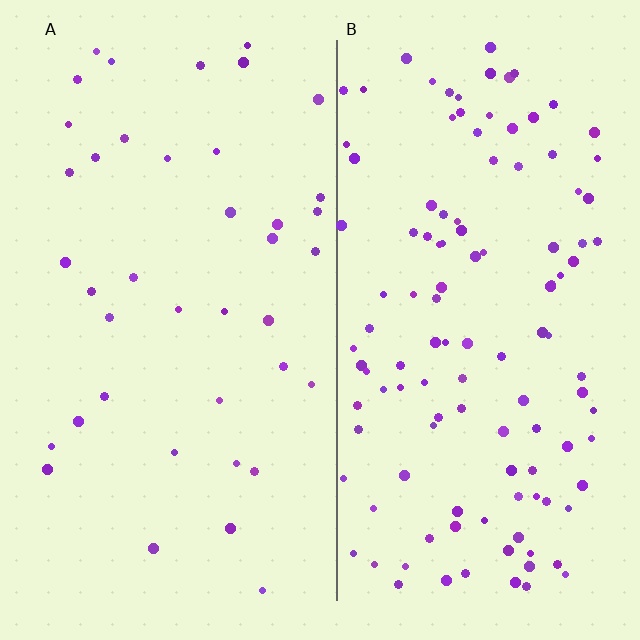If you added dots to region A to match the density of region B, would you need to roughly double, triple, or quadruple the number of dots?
Approximately triple.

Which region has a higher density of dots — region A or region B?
B (the right).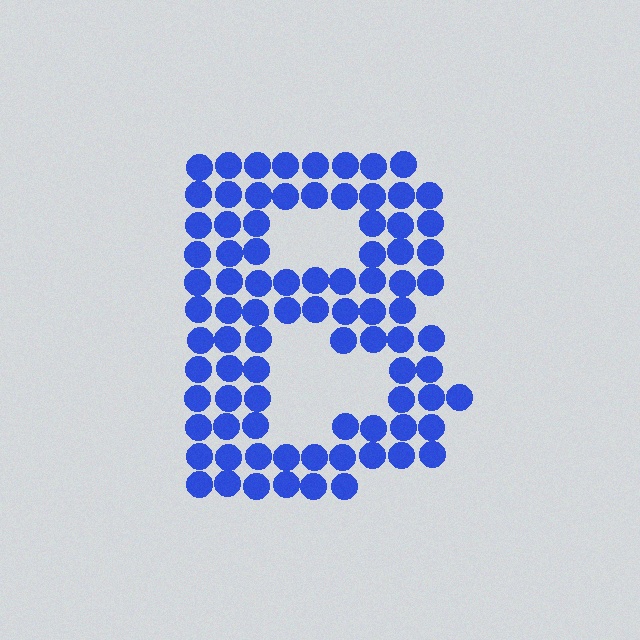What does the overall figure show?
The overall figure shows the letter B.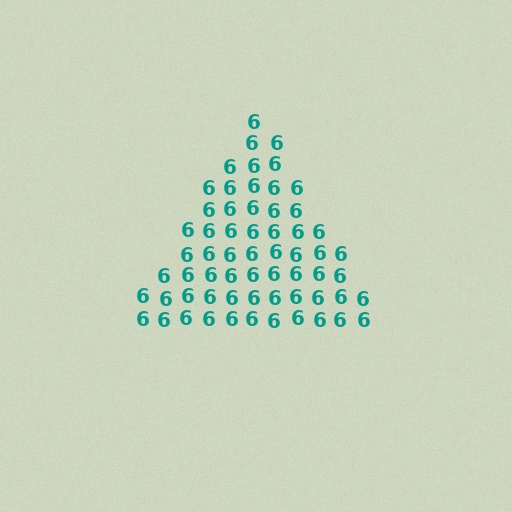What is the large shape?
The large shape is a triangle.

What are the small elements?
The small elements are digit 6's.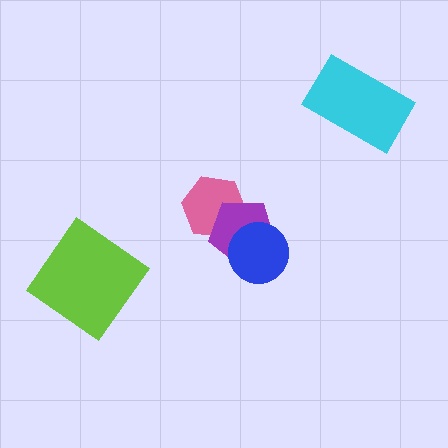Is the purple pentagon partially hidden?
Yes, it is partially covered by another shape.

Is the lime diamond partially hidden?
No, no other shape covers it.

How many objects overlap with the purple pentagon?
2 objects overlap with the purple pentagon.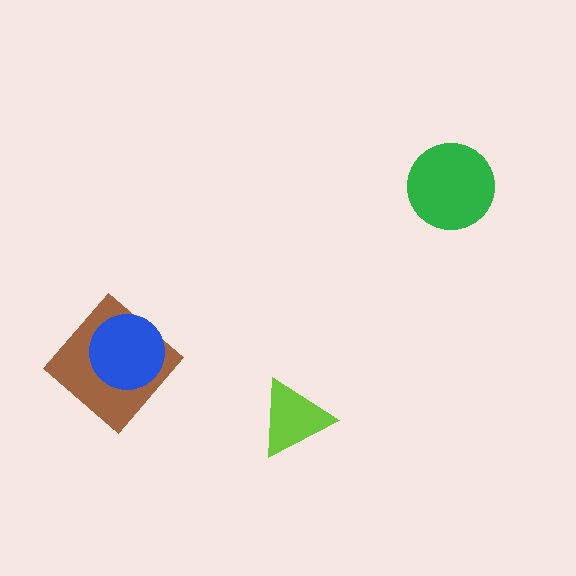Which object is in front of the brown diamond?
The blue circle is in front of the brown diamond.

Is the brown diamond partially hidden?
Yes, it is partially covered by another shape.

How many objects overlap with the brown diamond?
1 object overlaps with the brown diamond.